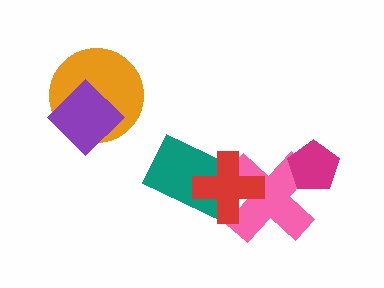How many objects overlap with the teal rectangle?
2 objects overlap with the teal rectangle.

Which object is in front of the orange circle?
The purple diamond is in front of the orange circle.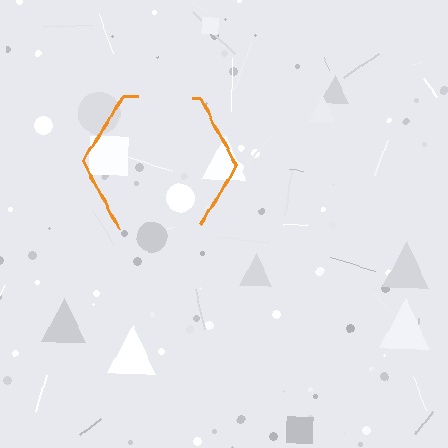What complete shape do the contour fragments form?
The contour fragments form a hexagon.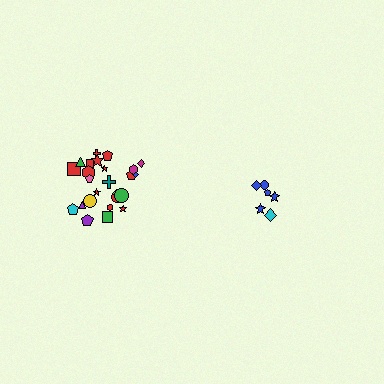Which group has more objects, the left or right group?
The left group.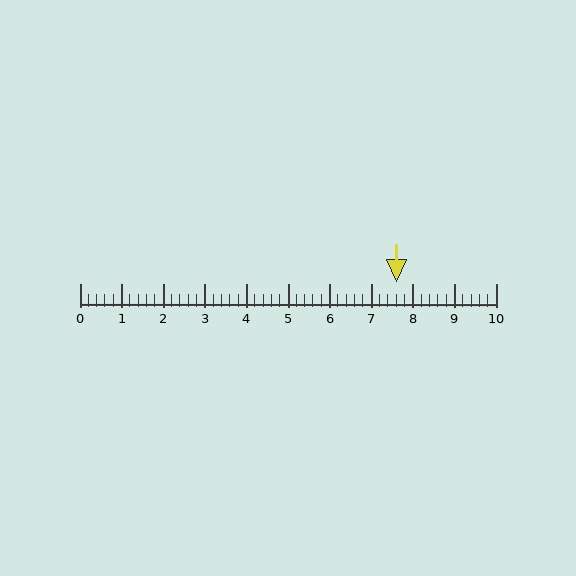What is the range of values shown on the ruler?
The ruler shows values from 0 to 10.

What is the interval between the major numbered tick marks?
The major tick marks are spaced 1 units apart.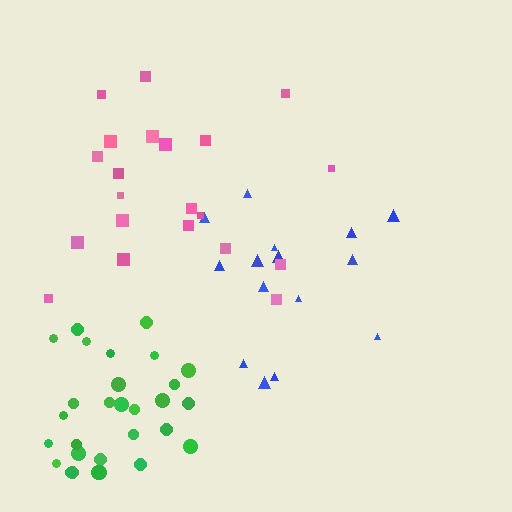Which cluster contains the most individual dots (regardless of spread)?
Green (29).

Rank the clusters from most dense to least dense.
green, blue, pink.